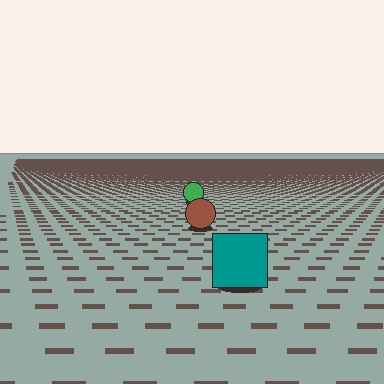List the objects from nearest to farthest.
From nearest to farthest: the teal square, the brown circle, the green circle.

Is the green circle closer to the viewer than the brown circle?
No. The brown circle is closer — you can tell from the texture gradient: the ground texture is coarser near it.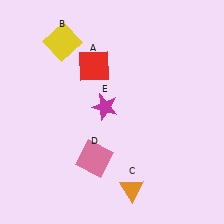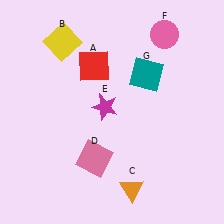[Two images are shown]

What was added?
A pink circle (F), a teal square (G) were added in Image 2.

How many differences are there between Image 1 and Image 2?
There are 2 differences between the two images.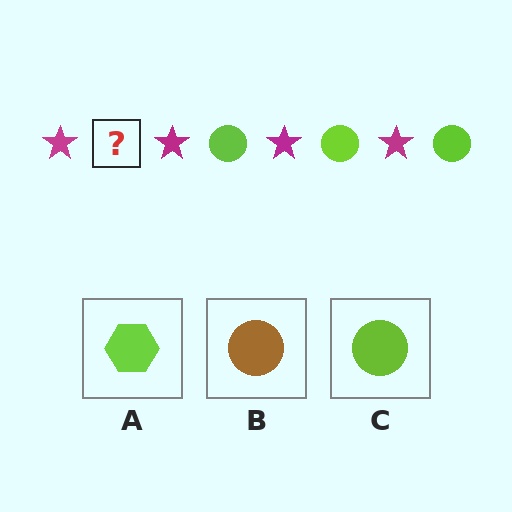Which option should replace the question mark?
Option C.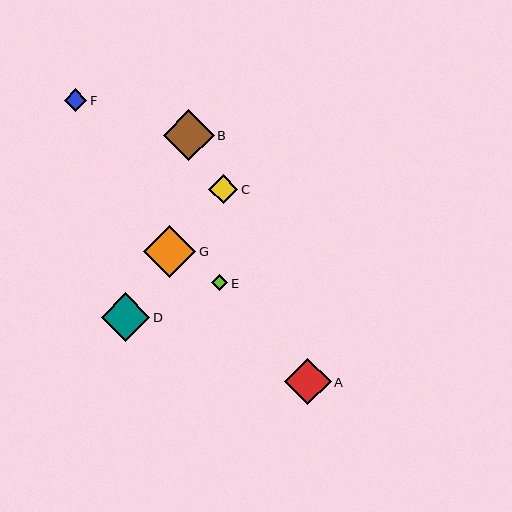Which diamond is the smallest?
Diamond E is the smallest with a size of approximately 16 pixels.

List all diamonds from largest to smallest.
From largest to smallest: G, B, D, A, C, F, E.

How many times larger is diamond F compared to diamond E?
Diamond F is approximately 1.4 times the size of diamond E.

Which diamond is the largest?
Diamond G is the largest with a size of approximately 52 pixels.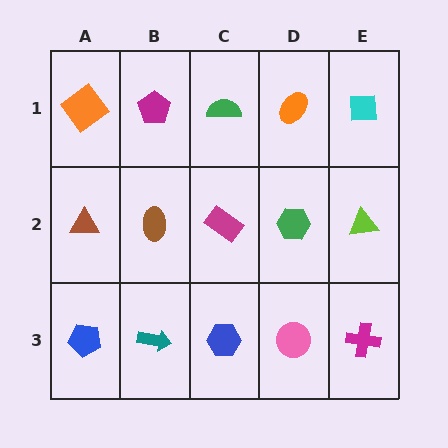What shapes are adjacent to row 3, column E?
A lime triangle (row 2, column E), a pink circle (row 3, column D).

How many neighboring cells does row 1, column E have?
2.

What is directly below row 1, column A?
A brown triangle.